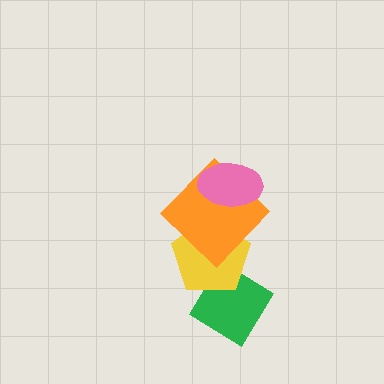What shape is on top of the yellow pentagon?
The orange diamond is on top of the yellow pentagon.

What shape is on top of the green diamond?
The yellow pentagon is on top of the green diamond.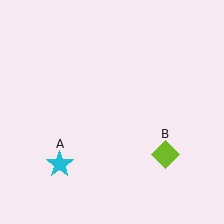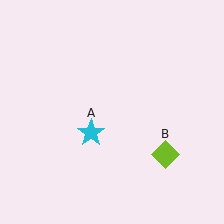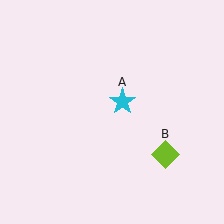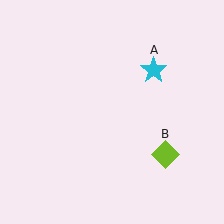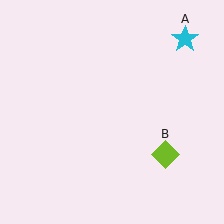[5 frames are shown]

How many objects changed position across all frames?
1 object changed position: cyan star (object A).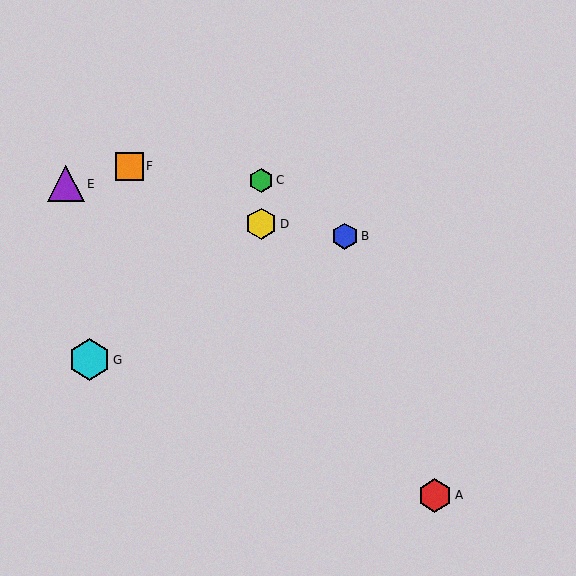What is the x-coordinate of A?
Object A is at x≈435.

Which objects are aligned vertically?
Objects C, D are aligned vertically.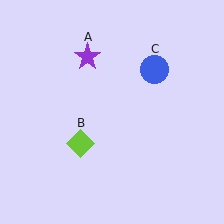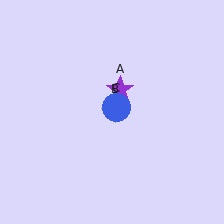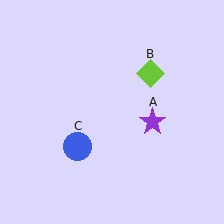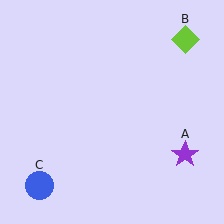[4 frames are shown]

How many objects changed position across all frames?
3 objects changed position: purple star (object A), lime diamond (object B), blue circle (object C).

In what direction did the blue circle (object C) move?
The blue circle (object C) moved down and to the left.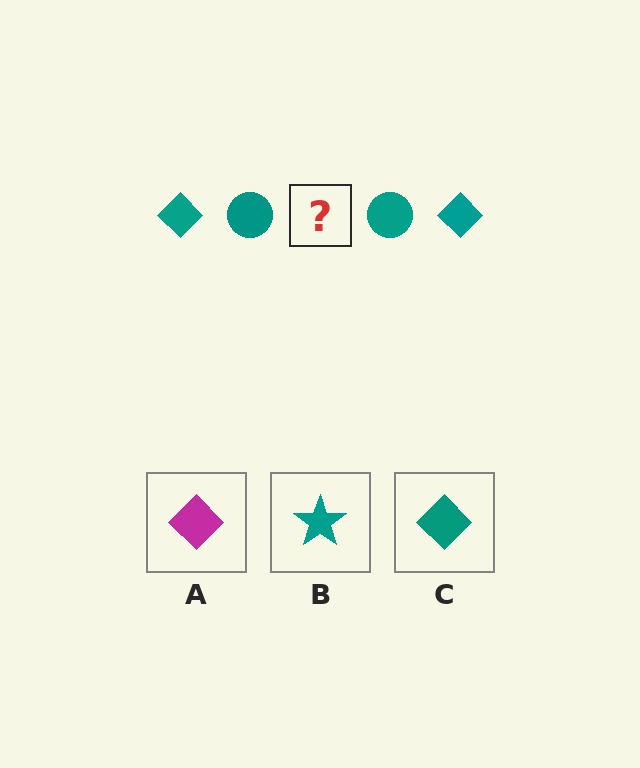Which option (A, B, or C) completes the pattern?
C.